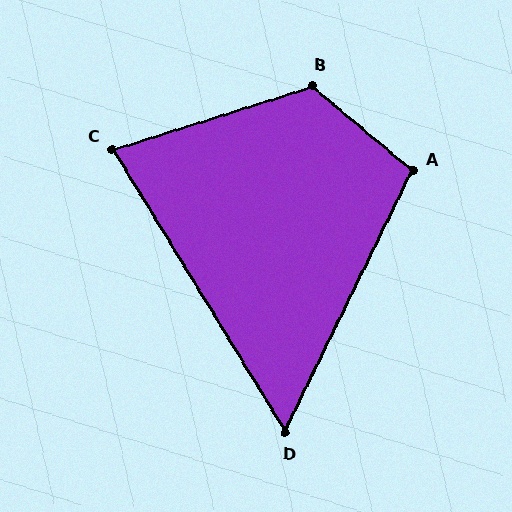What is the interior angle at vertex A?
Approximately 104 degrees (obtuse).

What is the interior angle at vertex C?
Approximately 76 degrees (acute).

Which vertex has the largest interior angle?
B, at approximately 122 degrees.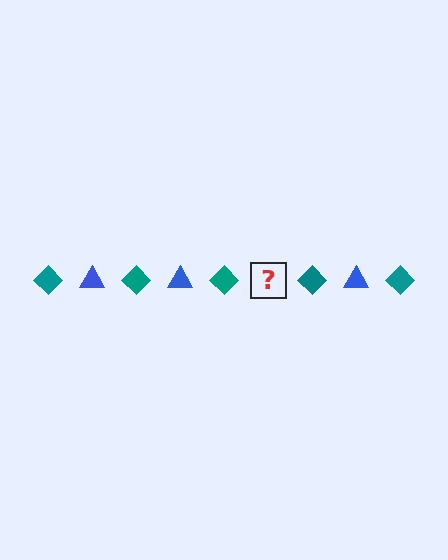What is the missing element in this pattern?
The missing element is a blue triangle.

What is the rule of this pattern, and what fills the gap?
The rule is that the pattern alternates between teal diamond and blue triangle. The gap should be filled with a blue triangle.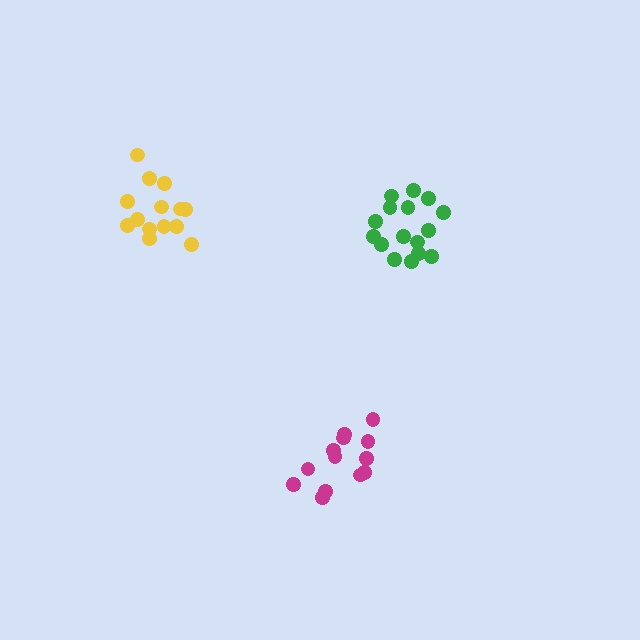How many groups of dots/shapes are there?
There are 3 groups.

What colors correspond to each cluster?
The clusters are colored: magenta, green, yellow.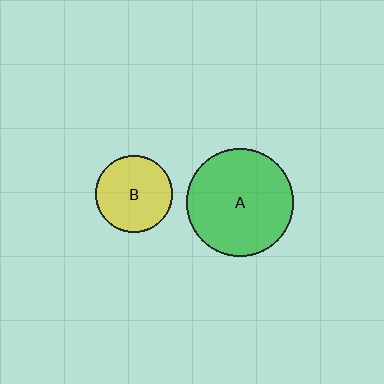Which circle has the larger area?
Circle A (green).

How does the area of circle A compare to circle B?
Approximately 1.9 times.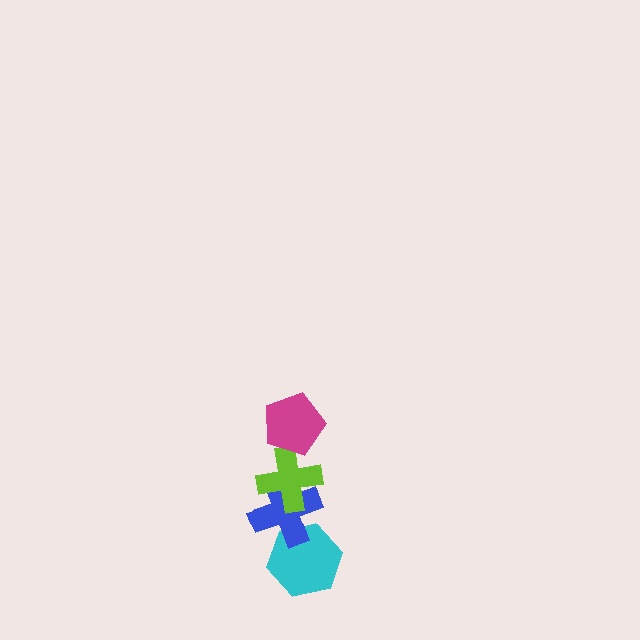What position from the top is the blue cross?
The blue cross is 3rd from the top.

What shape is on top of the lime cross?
The magenta pentagon is on top of the lime cross.